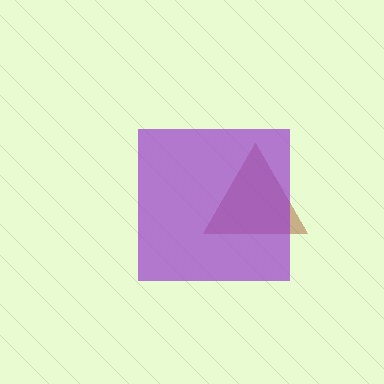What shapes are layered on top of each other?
The layered shapes are: a brown triangle, a purple square.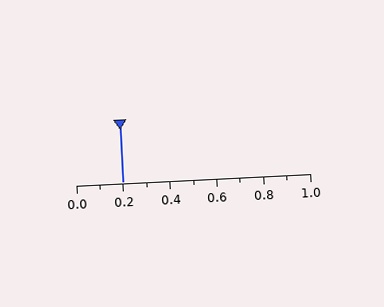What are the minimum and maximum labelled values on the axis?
The axis runs from 0.0 to 1.0.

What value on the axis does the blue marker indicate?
The marker indicates approximately 0.2.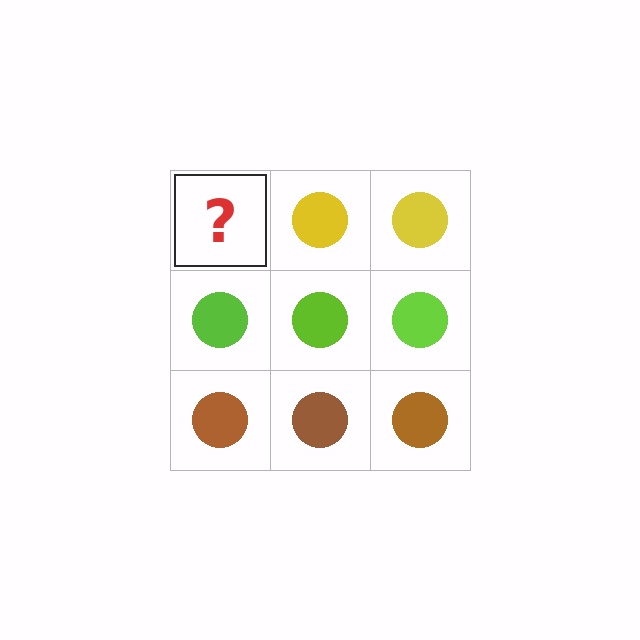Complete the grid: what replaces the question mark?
The question mark should be replaced with a yellow circle.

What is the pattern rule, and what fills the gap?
The rule is that each row has a consistent color. The gap should be filled with a yellow circle.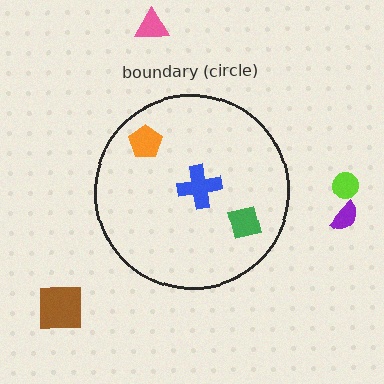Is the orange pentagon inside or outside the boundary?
Inside.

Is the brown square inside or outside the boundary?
Outside.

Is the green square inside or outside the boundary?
Inside.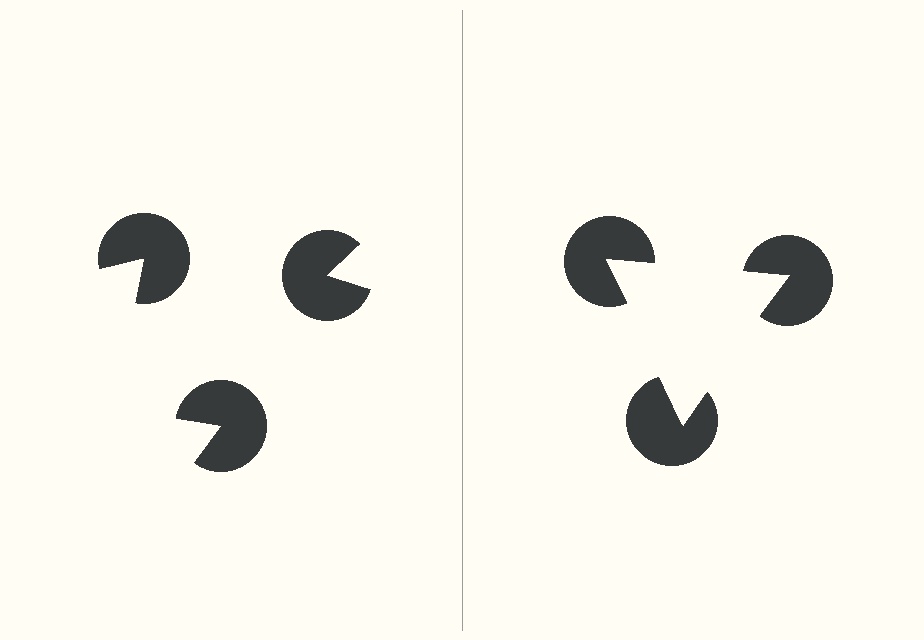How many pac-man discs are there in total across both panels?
6 — 3 on each side.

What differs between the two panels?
The pac-man discs are positioned identically on both sides; only the wedge orientations differ. On the right they align to a triangle; on the left they are misaligned.